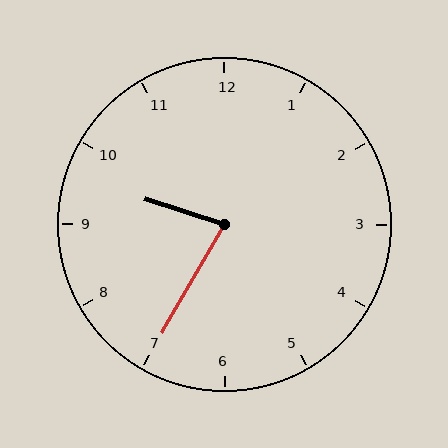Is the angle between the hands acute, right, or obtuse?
It is acute.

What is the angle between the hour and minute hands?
Approximately 78 degrees.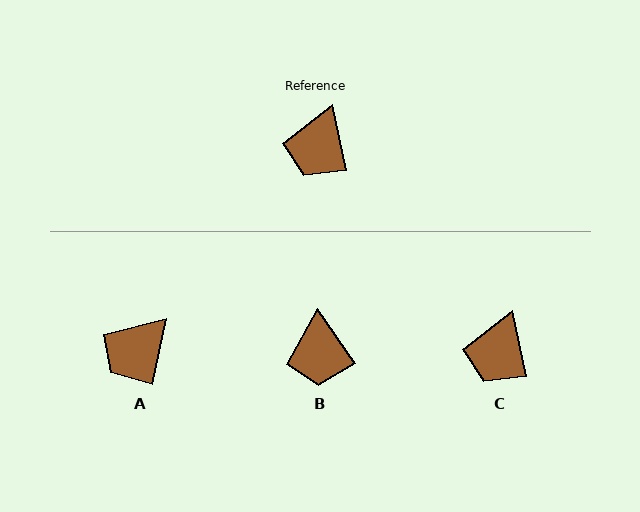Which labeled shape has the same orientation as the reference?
C.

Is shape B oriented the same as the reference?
No, it is off by about 22 degrees.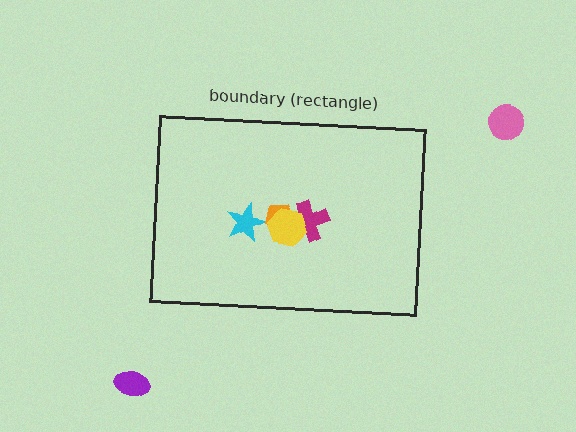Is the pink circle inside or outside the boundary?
Outside.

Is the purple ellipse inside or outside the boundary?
Outside.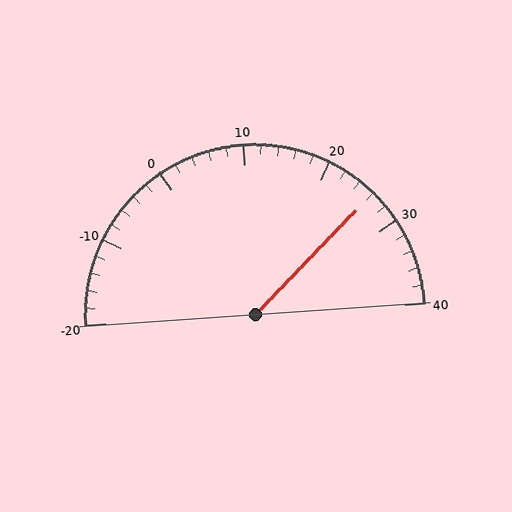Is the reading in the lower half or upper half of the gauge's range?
The reading is in the upper half of the range (-20 to 40).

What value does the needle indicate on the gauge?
The needle indicates approximately 26.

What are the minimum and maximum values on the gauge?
The gauge ranges from -20 to 40.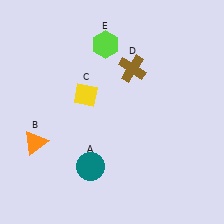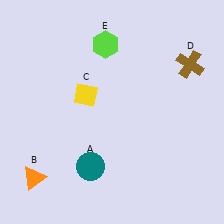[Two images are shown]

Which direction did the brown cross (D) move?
The brown cross (D) moved right.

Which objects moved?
The objects that moved are: the orange triangle (B), the brown cross (D).